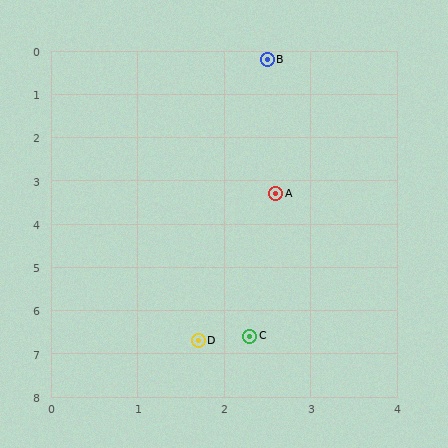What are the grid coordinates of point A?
Point A is at approximately (2.6, 3.3).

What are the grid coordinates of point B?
Point B is at approximately (2.5, 0.2).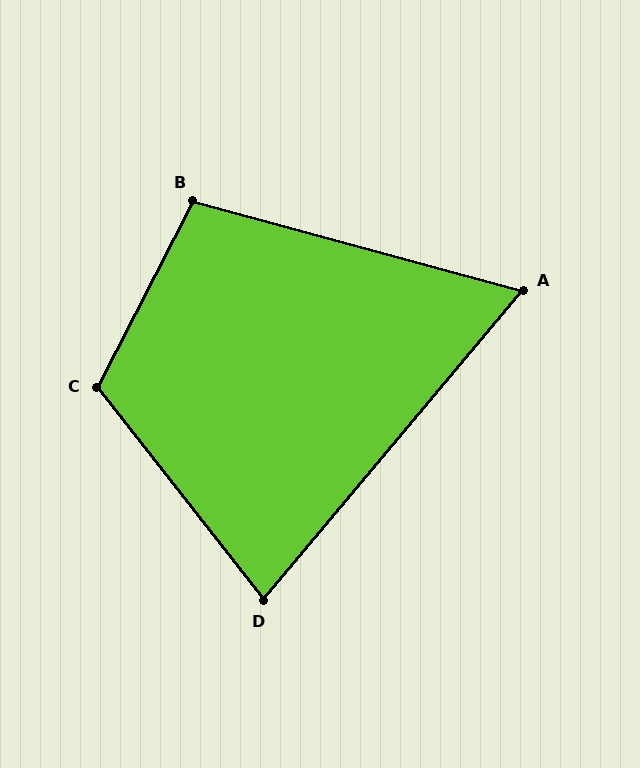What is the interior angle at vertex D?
Approximately 78 degrees (acute).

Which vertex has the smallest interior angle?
A, at approximately 65 degrees.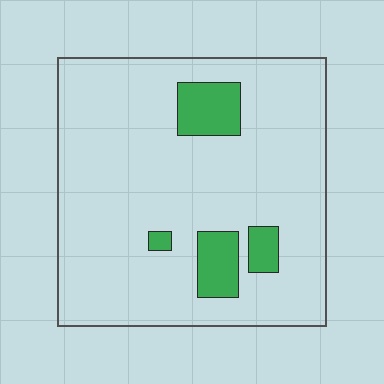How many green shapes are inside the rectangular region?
4.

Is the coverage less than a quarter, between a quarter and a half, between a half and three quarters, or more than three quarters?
Less than a quarter.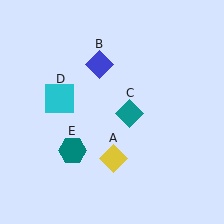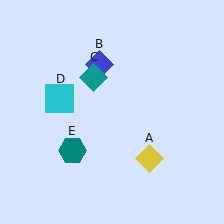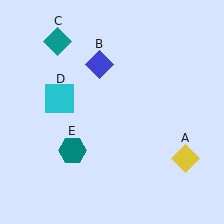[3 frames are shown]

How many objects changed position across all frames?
2 objects changed position: yellow diamond (object A), teal diamond (object C).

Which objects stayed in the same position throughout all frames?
Blue diamond (object B) and cyan square (object D) and teal hexagon (object E) remained stationary.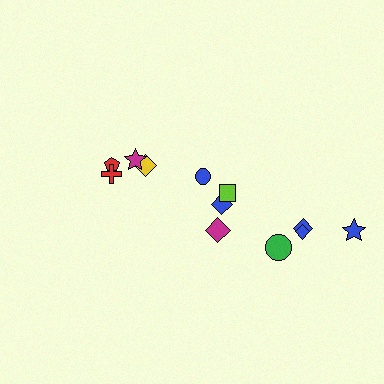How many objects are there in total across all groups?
There are 12 objects.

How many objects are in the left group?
There are 4 objects.